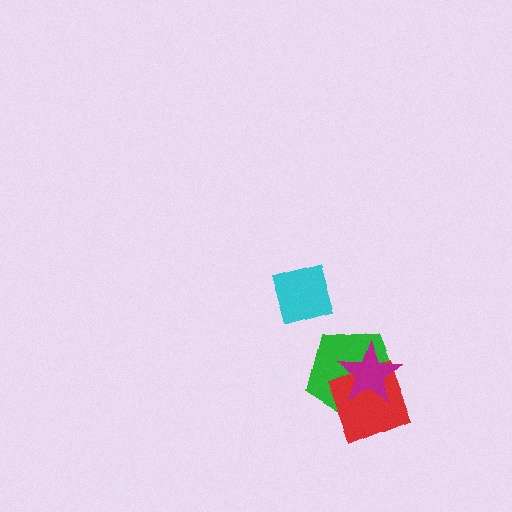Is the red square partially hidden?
Yes, it is partially covered by another shape.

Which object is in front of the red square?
The magenta star is in front of the red square.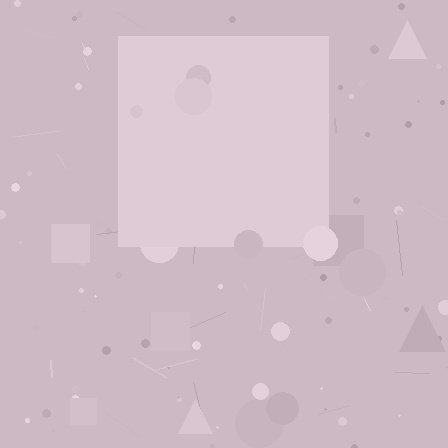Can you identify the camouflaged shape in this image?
The camouflaged shape is a square.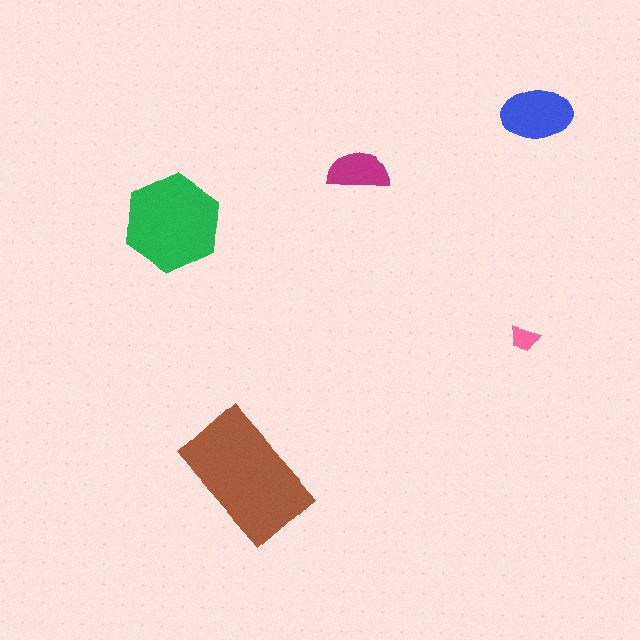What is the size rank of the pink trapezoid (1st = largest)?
5th.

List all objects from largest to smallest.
The brown rectangle, the green hexagon, the blue ellipse, the magenta semicircle, the pink trapezoid.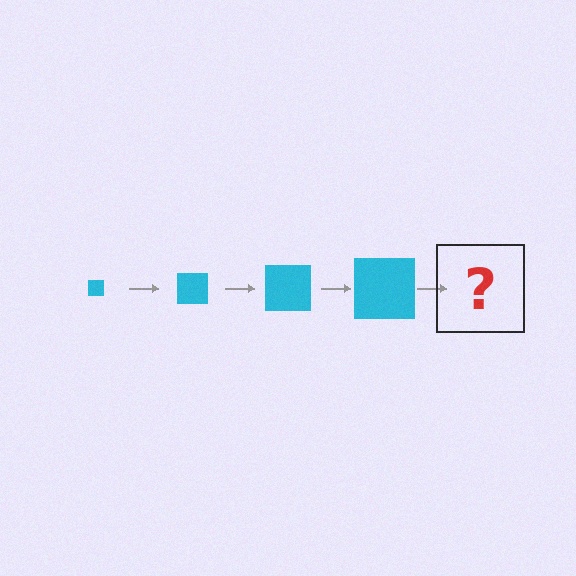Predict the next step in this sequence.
The next step is a cyan square, larger than the previous one.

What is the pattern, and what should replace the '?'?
The pattern is that the square gets progressively larger each step. The '?' should be a cyan square, larger than the previous one.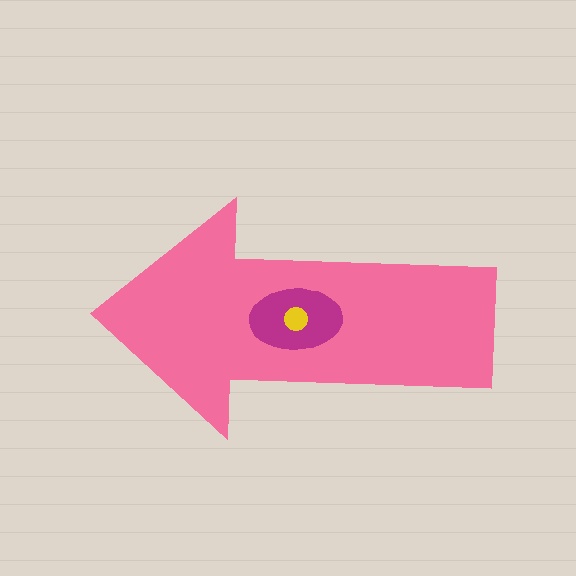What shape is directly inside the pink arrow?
The magenta ellipse.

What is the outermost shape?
The pink arrow.